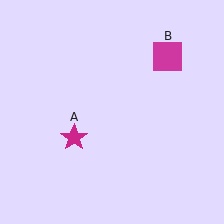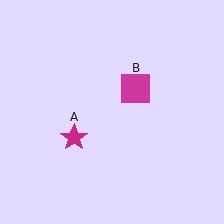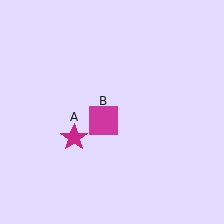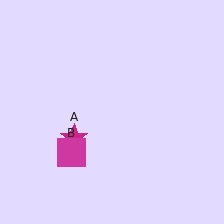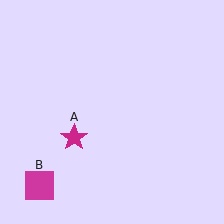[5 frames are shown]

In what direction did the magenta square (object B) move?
The magenta square (object B) moved down and to the left.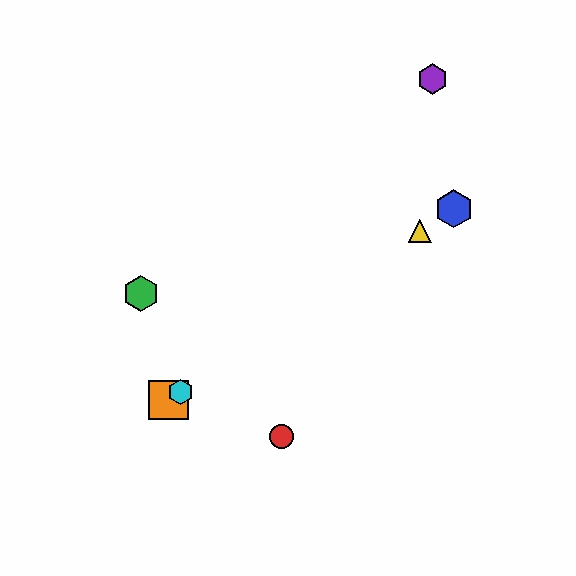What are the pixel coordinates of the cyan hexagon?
The cyan hexagon is at (181, 392).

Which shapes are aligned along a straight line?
The blue hexagon, the yellow triangle, the orange square, the cyan hexagon are aligned along a straight line.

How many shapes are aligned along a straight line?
4 shapes (the blue hexagon, the yellow triangle, the orange square, the cyan hexagon) are aligned along a straight line.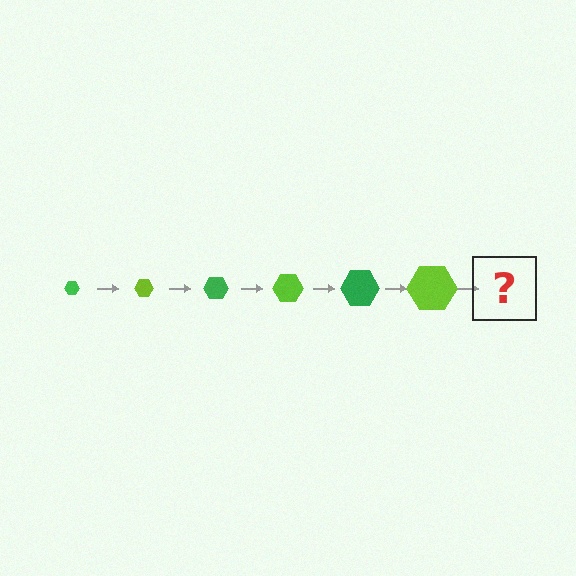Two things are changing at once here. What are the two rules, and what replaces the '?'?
The two rules are that the hexagon grows larger each step and the color cycles through green and lime. The '?' should be a green hexagon, larger than the previous one.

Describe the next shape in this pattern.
It should be a green hexagon, larger than the previous one.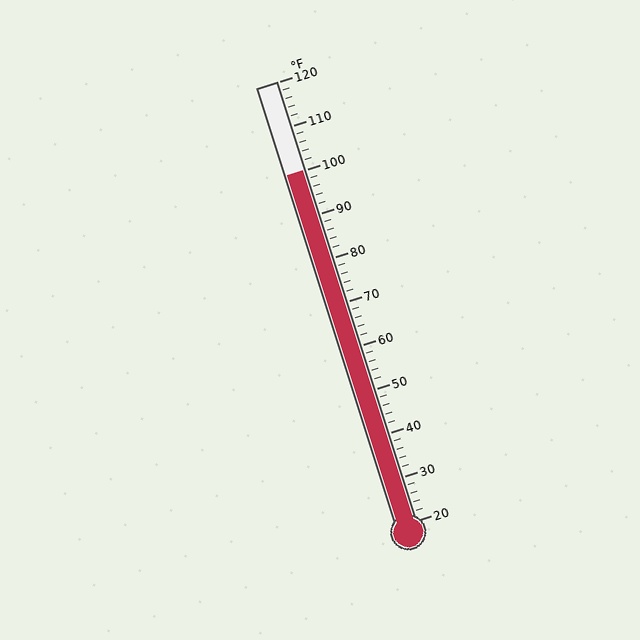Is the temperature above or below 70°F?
The temperature is above 70°F.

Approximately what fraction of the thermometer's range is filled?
The thermometer is filled to approximately 80% of its range.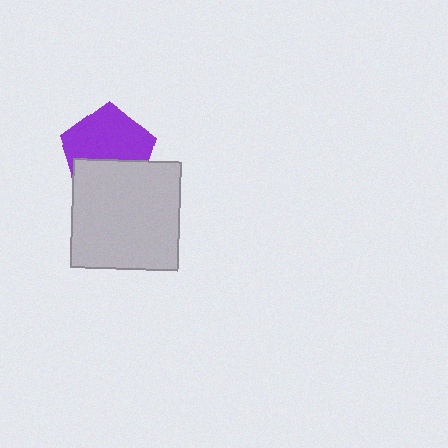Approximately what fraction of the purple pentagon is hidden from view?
Roughly 38% of the purple pentagon is hidden behind the light gray square.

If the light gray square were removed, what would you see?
You would see the complete purple pentagon.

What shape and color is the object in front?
The object in front is a light gray square.